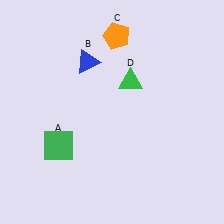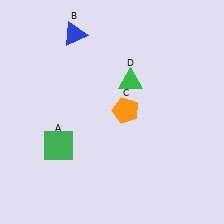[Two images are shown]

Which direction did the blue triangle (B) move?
The blue triangle (B) moved up.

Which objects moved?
The objects that moved are: the blue triangle (B), the orange pentagon (C).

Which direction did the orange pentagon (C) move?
The orange pentagon (C) moved down.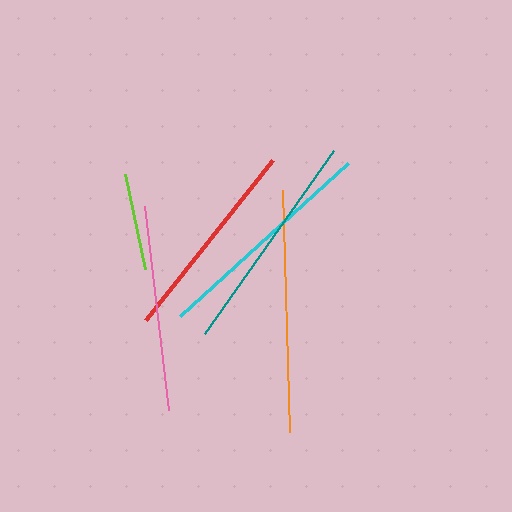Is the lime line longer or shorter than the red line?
The red line is longer than the lime line.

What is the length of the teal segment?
The teal segment is approximately 224 pixels long.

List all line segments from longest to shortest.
From longest to shortest: orange, cyan, teal, pink, red, lime.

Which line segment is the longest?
The orange line is the longest at approximately 242 pixels.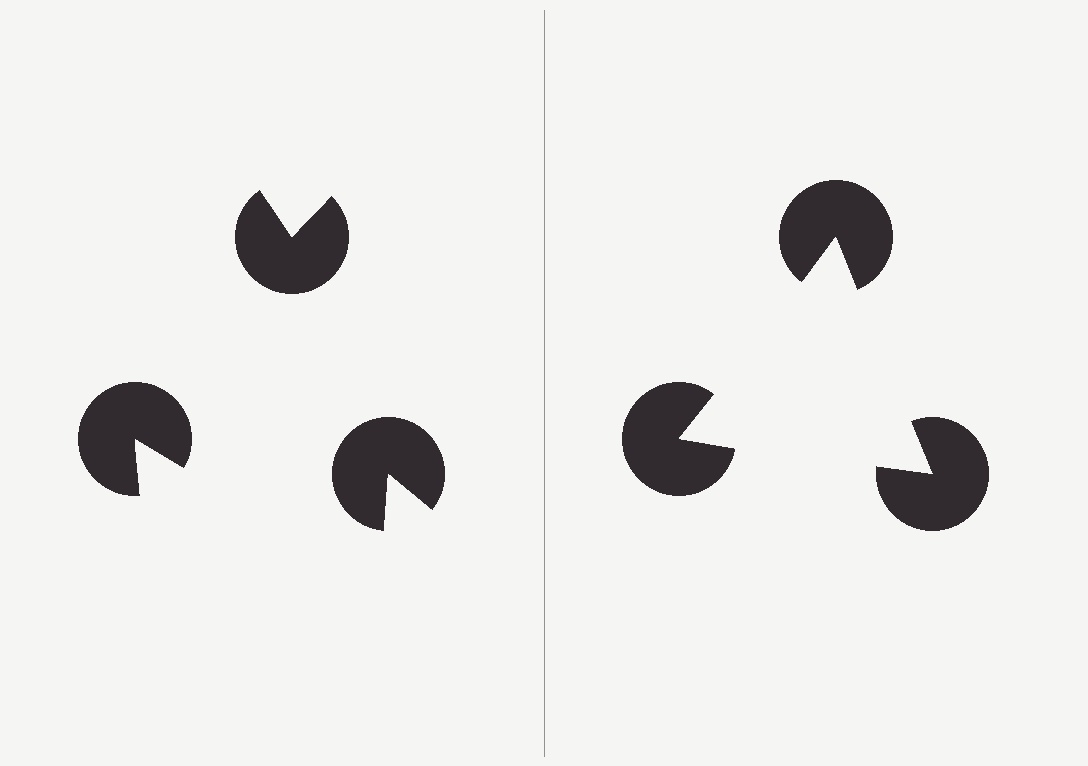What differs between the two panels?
The pac-man discs are positioned identically on both sides; only the wedge orientations differ. On the right they align to a triangle; on the left they are misaligned.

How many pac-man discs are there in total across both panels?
6 — 3 on each side.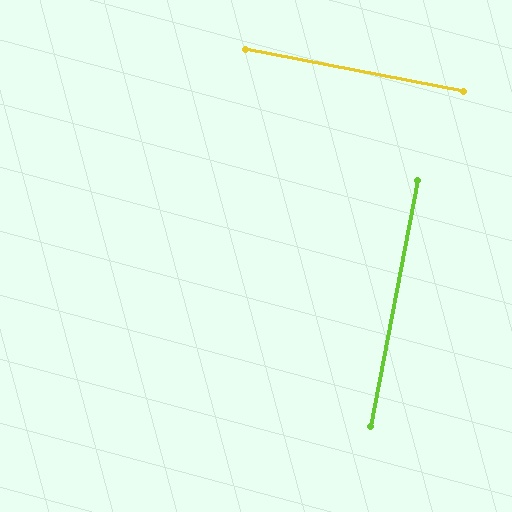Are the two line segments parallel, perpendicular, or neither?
Perpendicular — they meet at approximately 90°.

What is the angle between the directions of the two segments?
Approximately 90 degrees.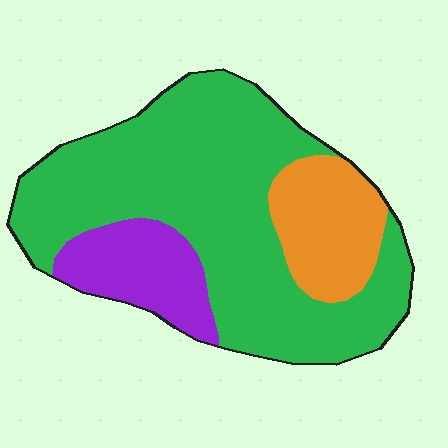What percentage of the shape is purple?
Purple covers about 15% of the shape.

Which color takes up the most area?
Green, at roughly 70%.